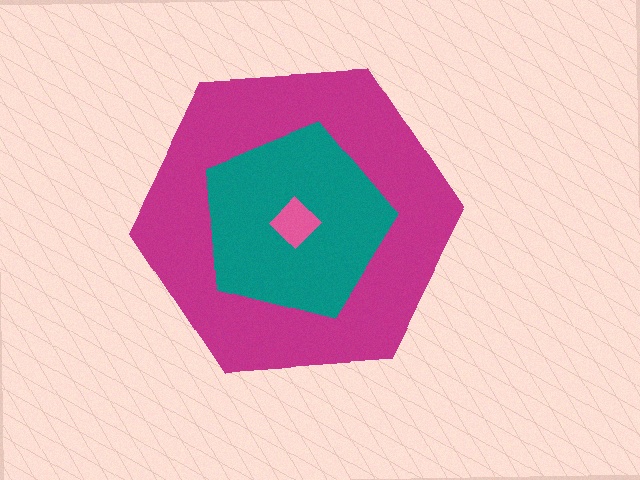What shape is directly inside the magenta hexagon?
The teal pentagon.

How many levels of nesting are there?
3.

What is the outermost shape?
The magenta hexagon.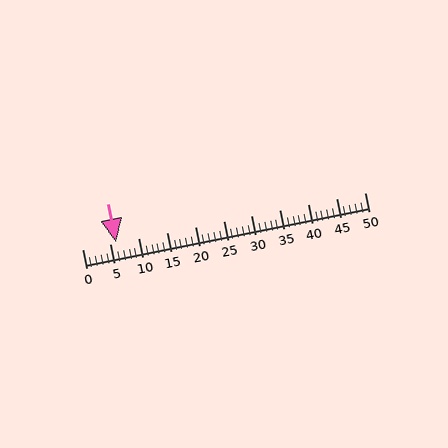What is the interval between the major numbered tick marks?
The major tick marks are spaced 5 units apart.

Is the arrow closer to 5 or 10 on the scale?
The arrow is closer to 5.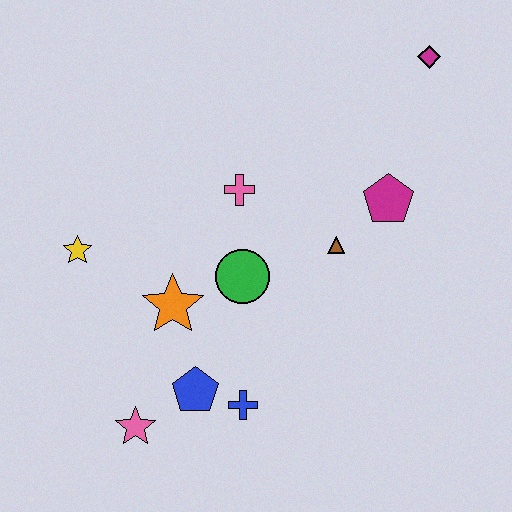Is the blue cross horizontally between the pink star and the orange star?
No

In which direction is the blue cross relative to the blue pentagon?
The blue cross is to the right of the blue pentagon.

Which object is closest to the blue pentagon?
The blue cross is closest to the blue pentagon.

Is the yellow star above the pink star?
Yes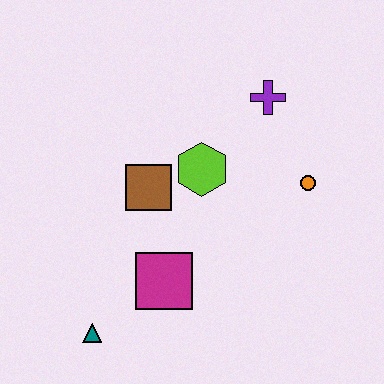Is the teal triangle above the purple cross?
No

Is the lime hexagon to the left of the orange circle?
Yes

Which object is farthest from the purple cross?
The teal triangle is farthest from the purple cross.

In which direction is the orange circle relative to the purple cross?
The orange circle is below the purple cross.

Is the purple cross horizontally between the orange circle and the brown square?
Yes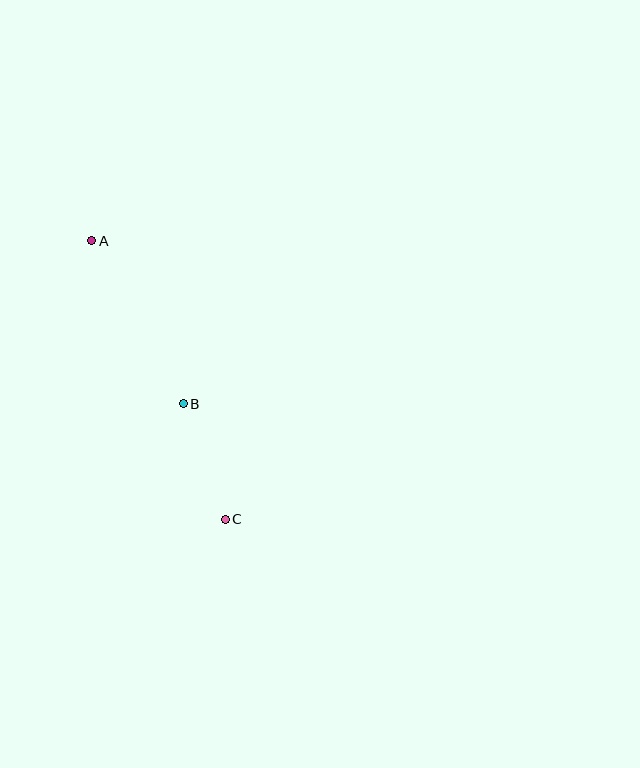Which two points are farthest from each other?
Points A and C are farthest from each other.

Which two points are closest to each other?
Points B and C are closest to each other.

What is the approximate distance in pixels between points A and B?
The distance between A and B is approximately 187 pixels.